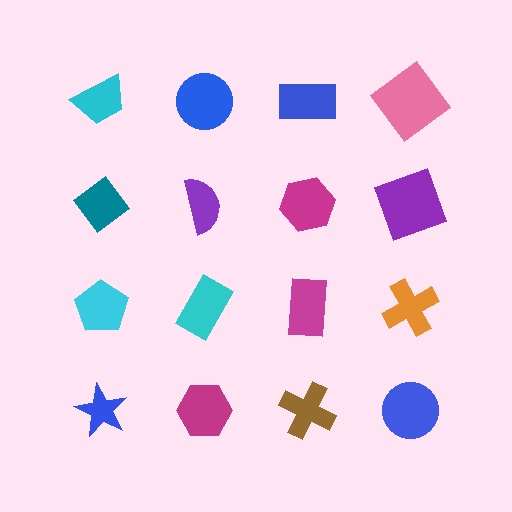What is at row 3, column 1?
A cyan pentagon.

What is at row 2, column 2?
A purple semicircle.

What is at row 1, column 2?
A blue circle.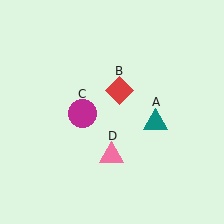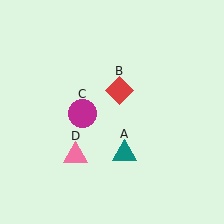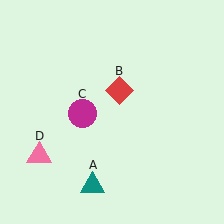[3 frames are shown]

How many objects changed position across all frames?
2 objects changed position: teal triangle (object A), pink triangle (object D).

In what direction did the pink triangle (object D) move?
The pink triangle (object D) moved left.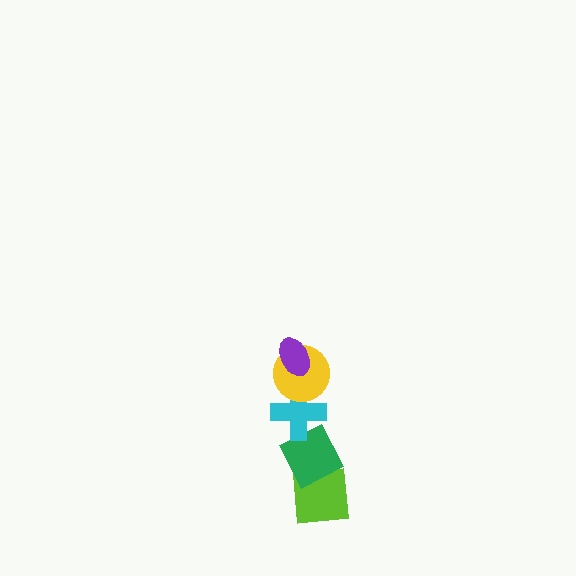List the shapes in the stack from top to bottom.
From top to bottom: the purple ellipse, the yellow circle, the cyan cross, the green diamond, the lime square.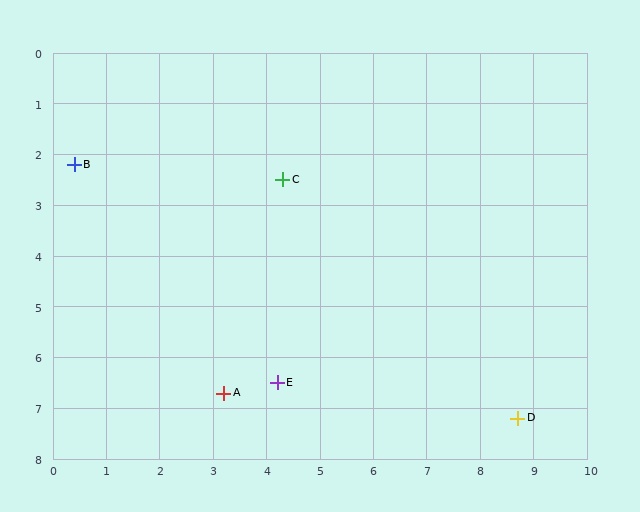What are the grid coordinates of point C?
Point C is at approximately (4.3, 2.5).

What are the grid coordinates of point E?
Point E is at approximately (4.2, 6.5).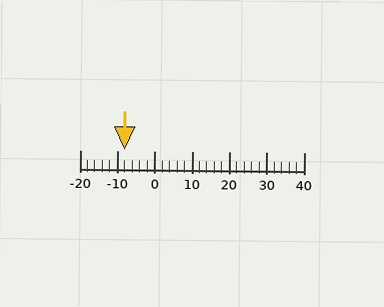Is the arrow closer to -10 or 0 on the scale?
The arrow is closer to -10.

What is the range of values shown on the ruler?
The ruler shows values from -20 to 40.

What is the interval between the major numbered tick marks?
The major tick marks are spaced 10 units apart.